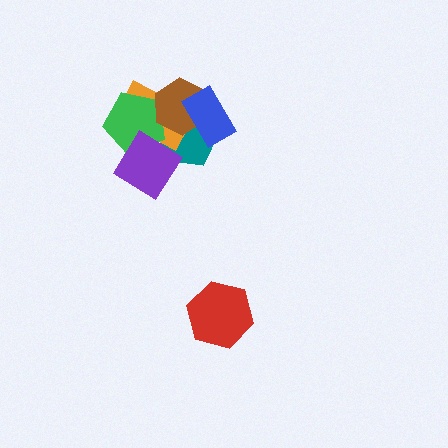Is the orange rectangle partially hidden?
Yes, it is partially covered by another shape.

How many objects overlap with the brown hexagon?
4 objects overlap with the brown hexagon.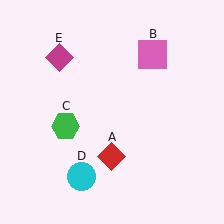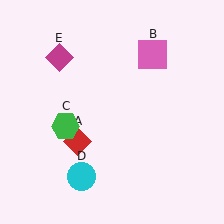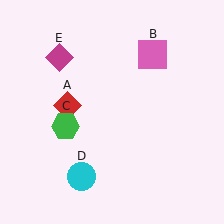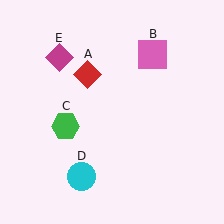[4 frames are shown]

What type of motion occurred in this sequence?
The red diamond (object A) rotated clockwise around the center of the scene.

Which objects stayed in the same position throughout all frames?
Pink square (object B) and green hexagon (object C) and cyan circle (object D) and magenta diamond (object E) remained stationary.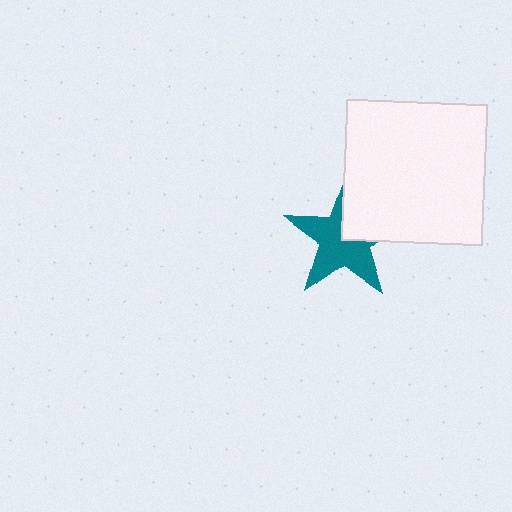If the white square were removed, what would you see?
You would see the complete teal star.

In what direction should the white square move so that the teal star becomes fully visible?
The white square should move toward the upper-right. That is the shortest direction to clear the overlap and leave the teal star fully visible.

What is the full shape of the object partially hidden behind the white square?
The partially hidden object is a teal star.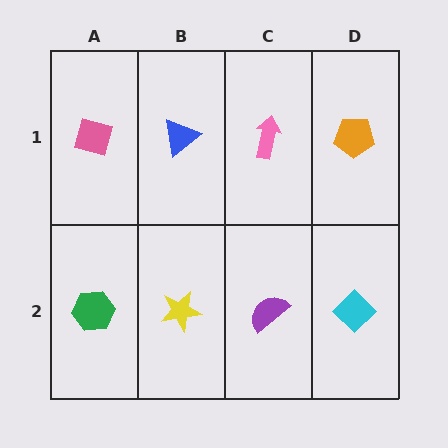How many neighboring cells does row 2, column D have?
2.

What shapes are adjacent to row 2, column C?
A pink arrow (row 1, column C), a yellow star (row 2, column B), a cyan diamond (row 2, column D).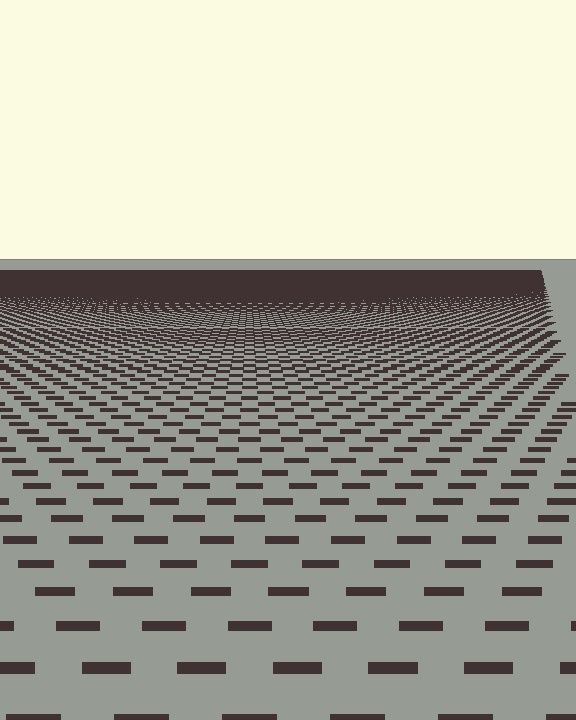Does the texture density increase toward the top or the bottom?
Density increases toward the top.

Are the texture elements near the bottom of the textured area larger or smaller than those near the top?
Larger. Near the bottom, elements are closer to the viewer and appear at a bigger on-screen size.